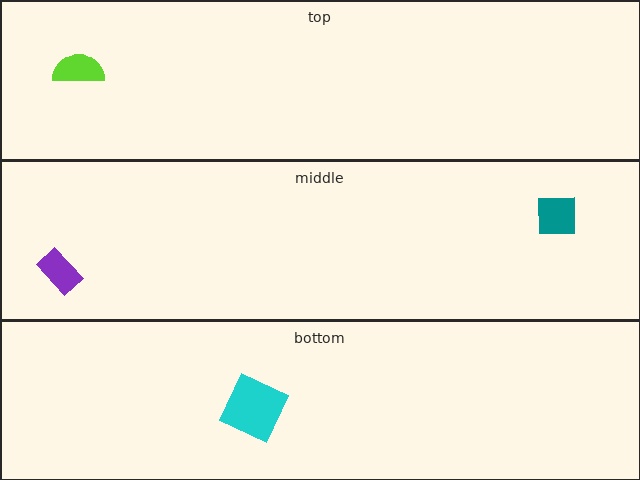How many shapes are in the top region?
1.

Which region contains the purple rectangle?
The middle region.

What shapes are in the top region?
The lime semicircle.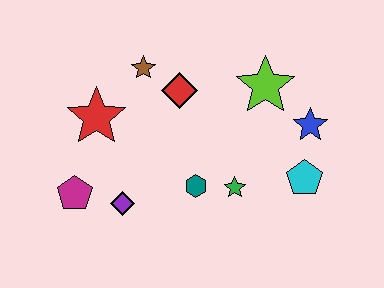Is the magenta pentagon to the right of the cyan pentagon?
No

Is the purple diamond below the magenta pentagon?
Yes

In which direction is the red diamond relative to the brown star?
The red diamond is to the right of the brown star.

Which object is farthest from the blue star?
The magenta pentagon is farthest from the blue star.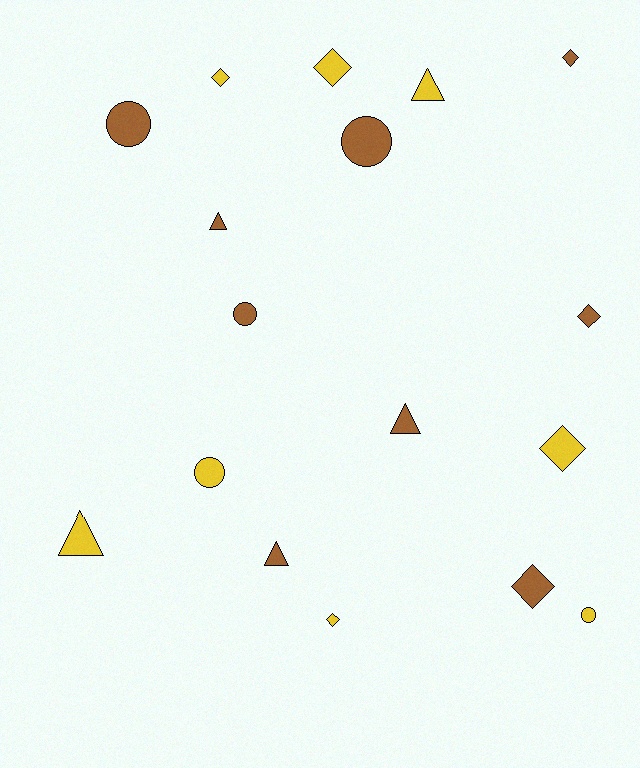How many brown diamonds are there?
There are 3 brown diamonds.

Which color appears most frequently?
Brown, with 9 objects.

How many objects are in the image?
There are 17 objects.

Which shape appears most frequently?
Diamond, with 7 objects.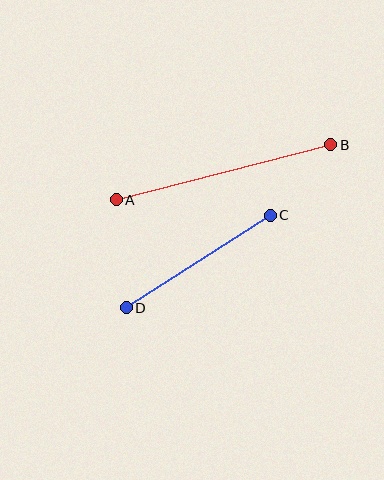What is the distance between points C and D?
The distance is approximately 171 pixels.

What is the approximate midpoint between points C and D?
The midpoint is at approximately (198, 261) pixels.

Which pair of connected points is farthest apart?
Points A and B are farthest apart.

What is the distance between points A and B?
The distance is approximately 221 pixels.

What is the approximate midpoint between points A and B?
The midpoint is at approximately (223, 172) pixels.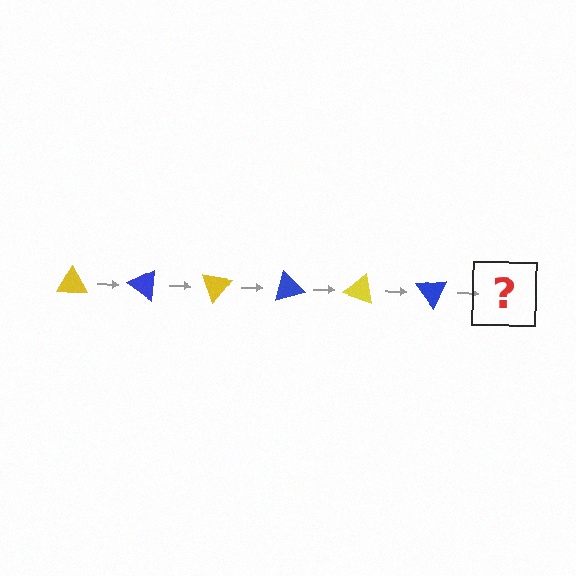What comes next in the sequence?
The next element should be a yellow triangle, rotated 210 degrees from the start.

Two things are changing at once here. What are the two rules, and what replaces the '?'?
The two rules are that it rotates 35 degrees each step and the color cycles through yellow and blue. The '?' should be a yellow triangle, rotated 210 degrees from the start.